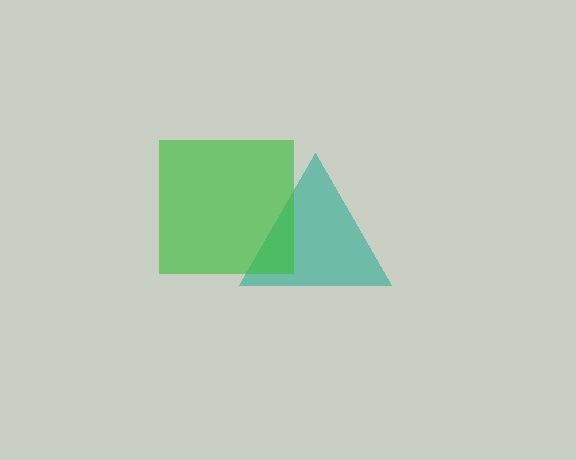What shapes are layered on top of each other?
The layered shapes are: a teal triangle, a green square.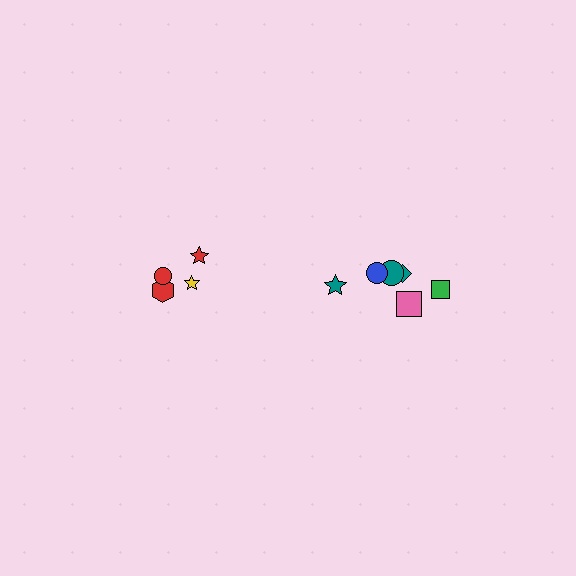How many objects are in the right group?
There are 6 objects.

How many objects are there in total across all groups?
There are 10 objects.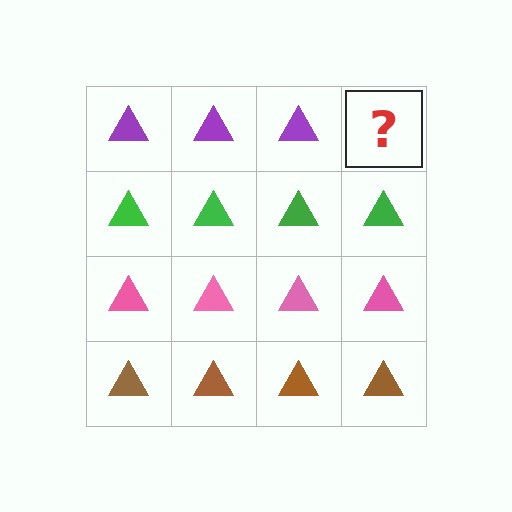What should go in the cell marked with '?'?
The missing cell should contain a purple triangle.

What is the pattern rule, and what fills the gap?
The rule is that each row has a consistent color. The gap should be filled with a purple triangle.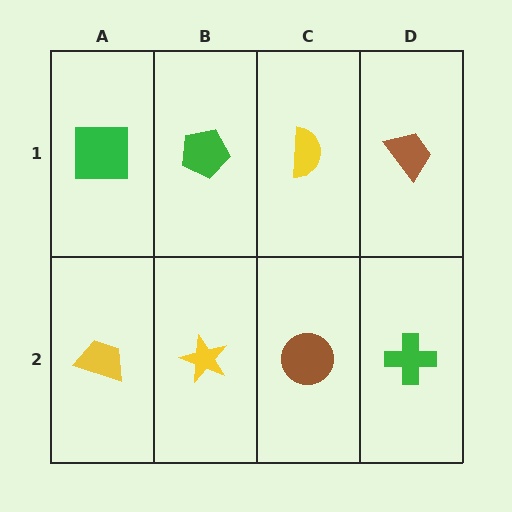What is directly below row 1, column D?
A green cross.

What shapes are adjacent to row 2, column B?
A green pentagon (row 1, column B), a yellow trapezoid (row 2, column A), a brown circle (row 2, column C).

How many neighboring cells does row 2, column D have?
2.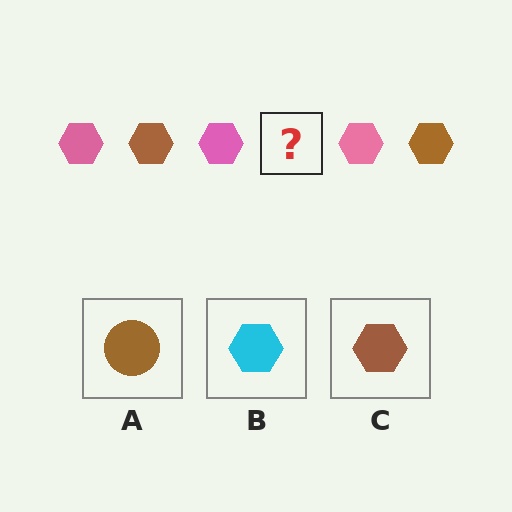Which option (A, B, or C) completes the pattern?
C.